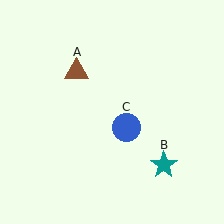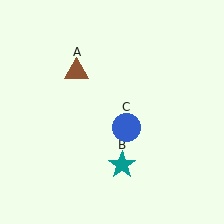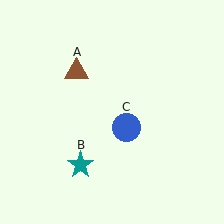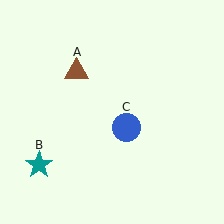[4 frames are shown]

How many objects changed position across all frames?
1 object changed position: teal star (object B).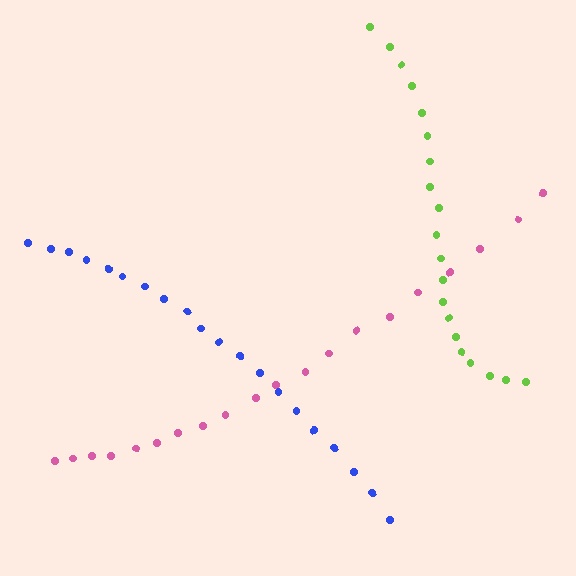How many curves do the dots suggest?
There are 3 distinct paths.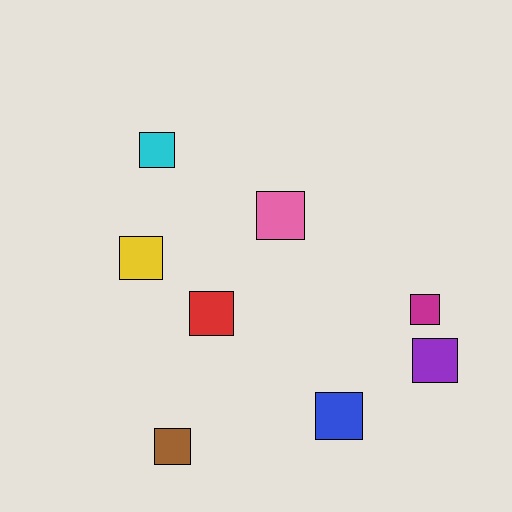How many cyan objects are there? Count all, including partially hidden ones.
There is 1 cyan object.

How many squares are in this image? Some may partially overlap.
There are 8 squares.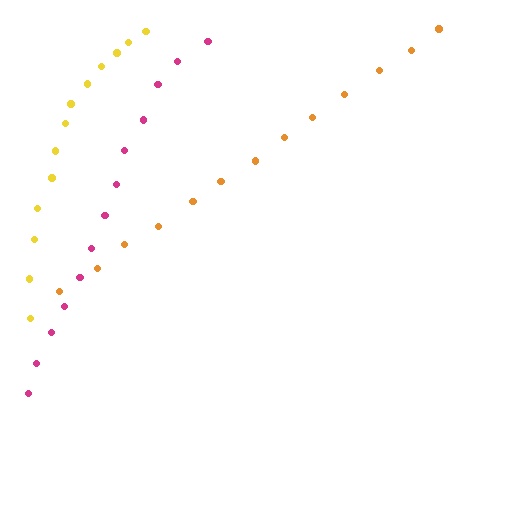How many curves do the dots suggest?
There are 3 distinct paths.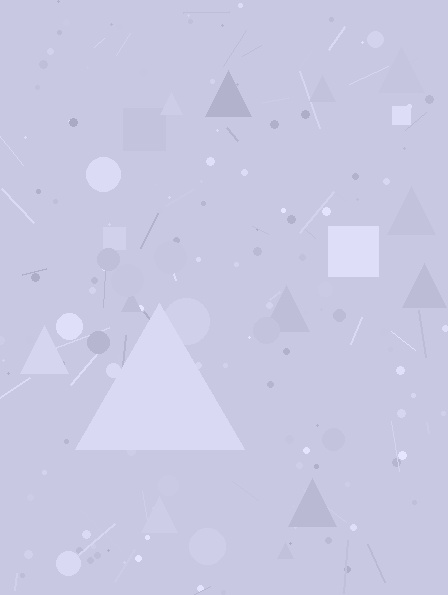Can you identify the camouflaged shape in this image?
The camouflaged shape is a triangle.